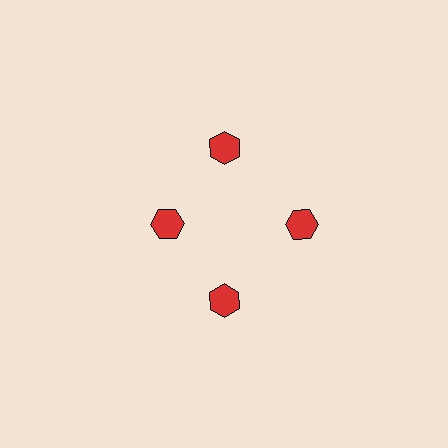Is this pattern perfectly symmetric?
No. The 4 red hexagons are arranged in a ring, but one element near the 9 o'clock position is pulled inward toward the center, breaking the 4-fold rotational symmetry.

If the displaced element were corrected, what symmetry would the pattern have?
It would have 4-fold rotational symmetry — the pattern would map onto itself every 90 degrees.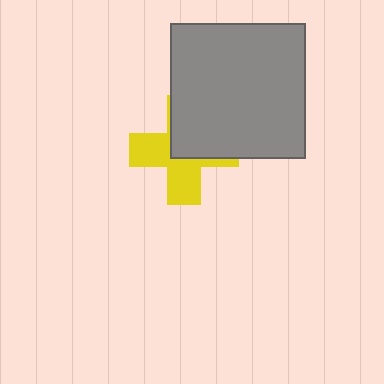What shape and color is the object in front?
The object in front is a gray square.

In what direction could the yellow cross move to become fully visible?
The yellow cross could move toward the lower-left. That would shift it out from behind the gray square entirely.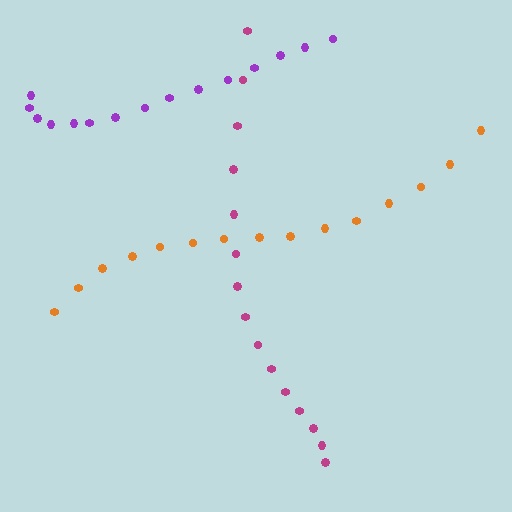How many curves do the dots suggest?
There are 3 distinct paths.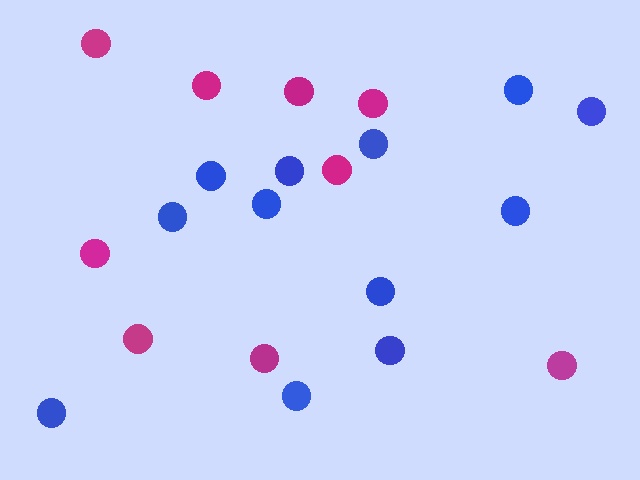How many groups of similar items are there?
There are 2 groups: one group of blue circles (12) and one group of magenta circles (9).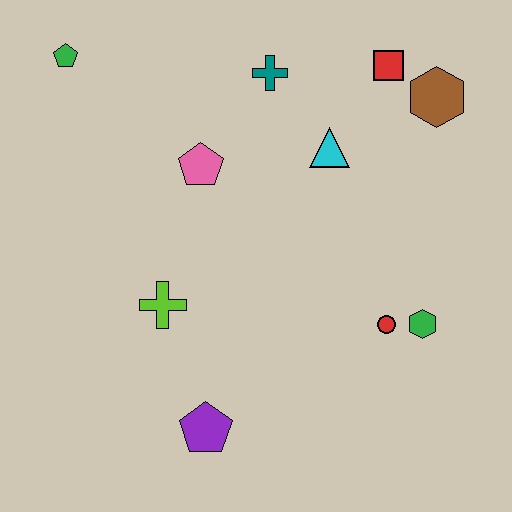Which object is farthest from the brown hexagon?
The purple pentagon is farthest from the brown hexagon.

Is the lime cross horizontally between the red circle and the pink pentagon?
No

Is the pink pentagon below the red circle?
No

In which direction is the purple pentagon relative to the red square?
The purple pentagon is below the red square.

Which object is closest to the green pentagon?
The pink pentagon is closest to the green pentagon.